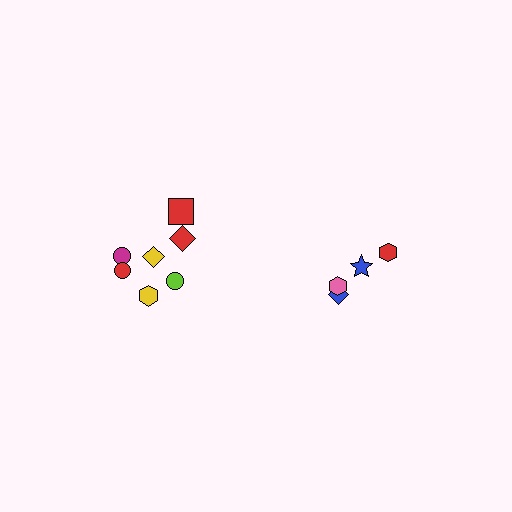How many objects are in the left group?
There are 7 objects.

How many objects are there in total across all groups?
There are 11 objects.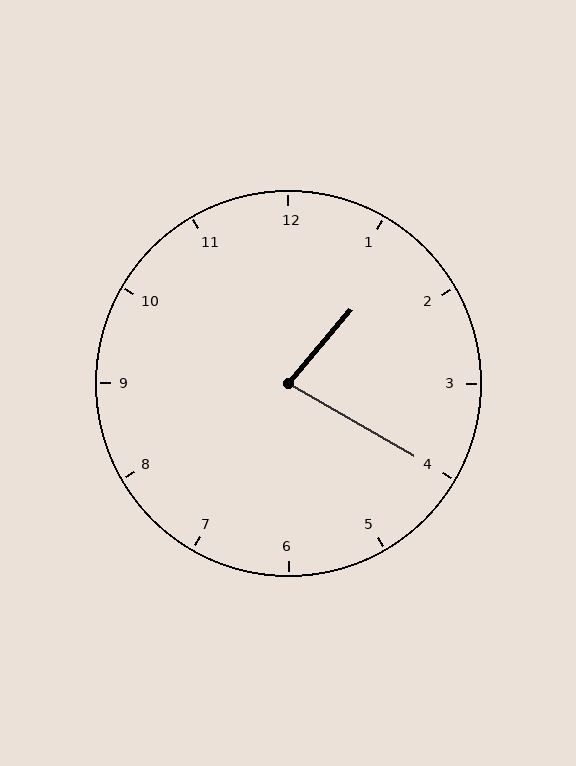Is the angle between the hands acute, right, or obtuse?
It is acute.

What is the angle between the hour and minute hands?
Approximately 80 degrees.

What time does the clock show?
1:20.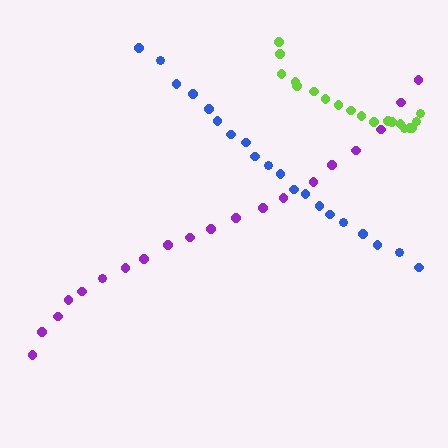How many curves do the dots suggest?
There are 3 distinct paths.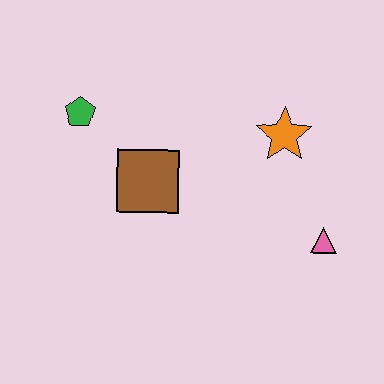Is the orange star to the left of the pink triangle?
Yes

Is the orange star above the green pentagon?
No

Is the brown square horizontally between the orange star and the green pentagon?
Yes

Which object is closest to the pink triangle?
The orange star is closest to the pink triangle.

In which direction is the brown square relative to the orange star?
The brown square is to the left of the orange star.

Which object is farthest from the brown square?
The pink triangle is farthest from the brown square.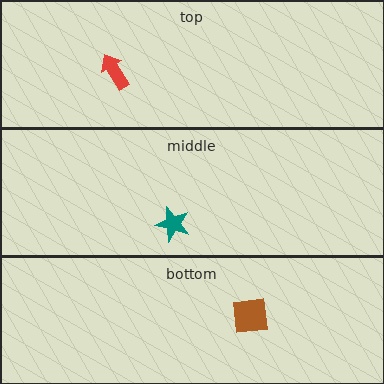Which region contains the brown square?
The bottom region.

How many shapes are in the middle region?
1.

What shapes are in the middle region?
The teal star.